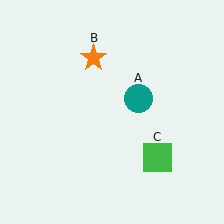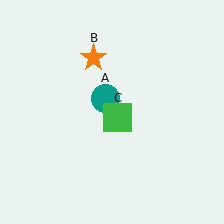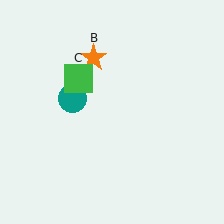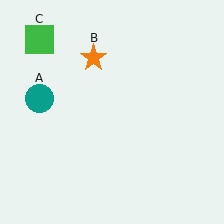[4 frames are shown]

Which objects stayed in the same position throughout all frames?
Orange star (object B) remained stationary.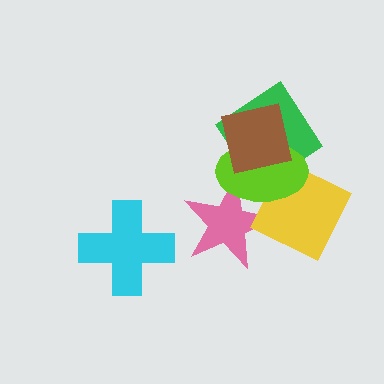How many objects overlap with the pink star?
2 objects overlap with the pink star.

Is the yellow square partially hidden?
Yes, it is partially covered by another shape.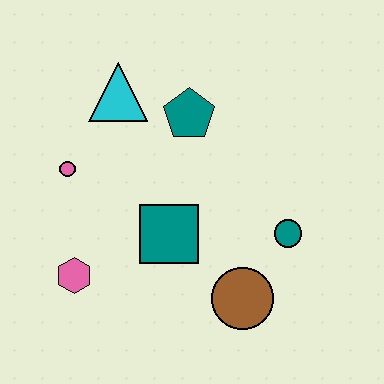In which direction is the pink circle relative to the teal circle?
The pink circle is to the left of the teal circle.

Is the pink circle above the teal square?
Yes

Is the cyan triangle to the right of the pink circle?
Yes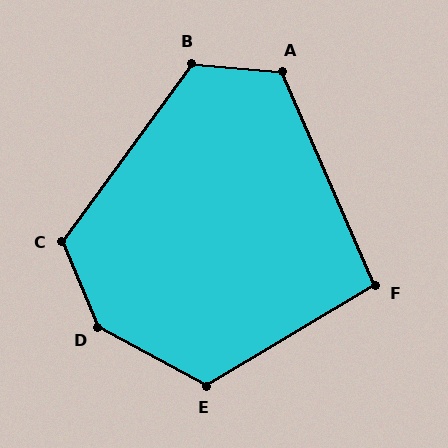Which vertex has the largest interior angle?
D, at approximately 141 degrees.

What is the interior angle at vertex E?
Approximately 121 degrees (obtuse).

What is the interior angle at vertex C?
Approximately 121 degrees (obtuse).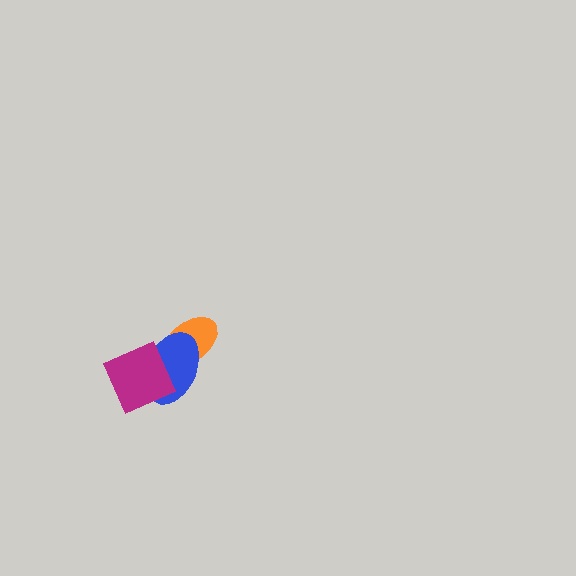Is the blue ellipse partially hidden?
Yes, it is partially covered by another shape.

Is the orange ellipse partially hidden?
Yes, it is partially covered by another shape.